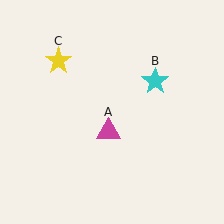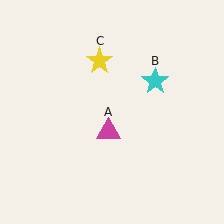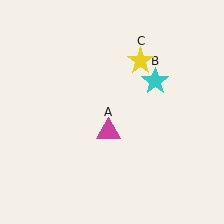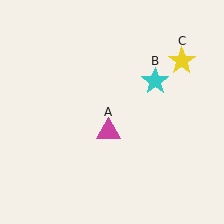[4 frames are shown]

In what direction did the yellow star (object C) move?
The yellow star (object C) moved right.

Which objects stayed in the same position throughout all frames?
Magenta triangle (object A) and cyan star (object B) remained stationary.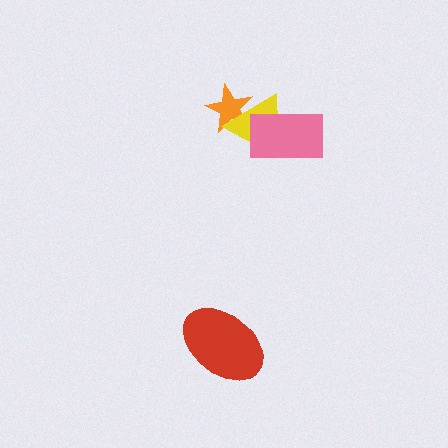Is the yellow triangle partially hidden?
Yes, it is partially covered by another shape.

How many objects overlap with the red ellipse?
0 objects overlap with the red ellipse.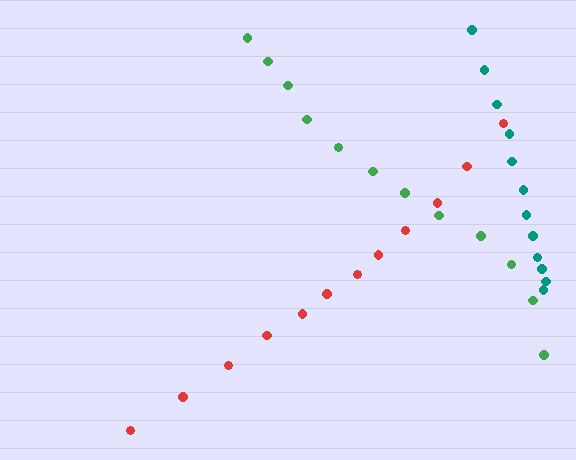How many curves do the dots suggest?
There are 3 distinct paths.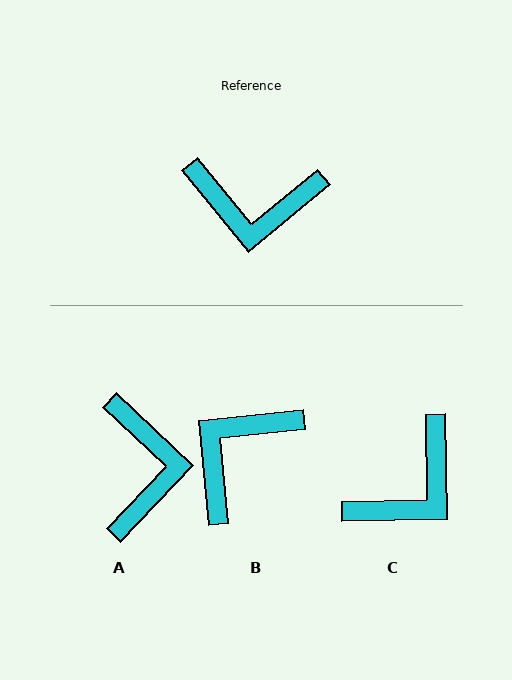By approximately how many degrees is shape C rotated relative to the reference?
Approximately 52 degrees counter-clockwise.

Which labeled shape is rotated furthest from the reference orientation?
B, about 124 degrees away.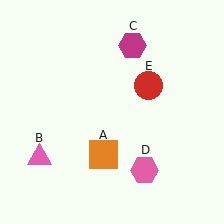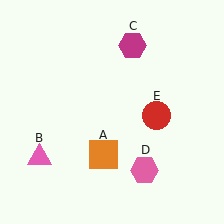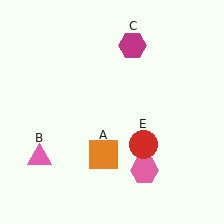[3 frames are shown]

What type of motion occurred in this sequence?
The red circle (object E) rotated clockwise around the center of the scene.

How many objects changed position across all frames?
1 object changed position: red circle (object E).